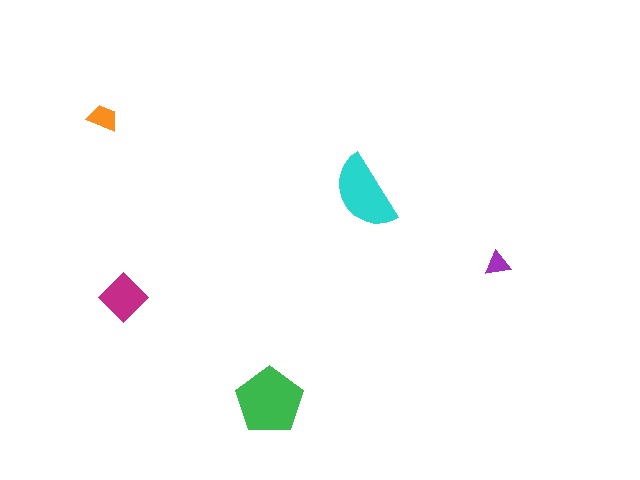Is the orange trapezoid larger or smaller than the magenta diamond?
Smaller.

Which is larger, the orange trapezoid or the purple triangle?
The orange trapezoid.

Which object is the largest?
The green pentagon.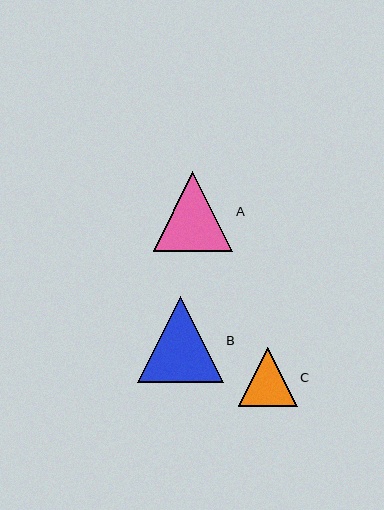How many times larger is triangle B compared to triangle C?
Triangle B is approximately 1.5 times the size of triangle C.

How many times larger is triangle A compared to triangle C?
Triangle A is approximately 1.4 times the size of triangle C.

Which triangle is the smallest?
Triangle C is the smallest with a size of approximately 58 pixels.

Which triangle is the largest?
Triangle B is the largest with a size of approximately 86 pixels.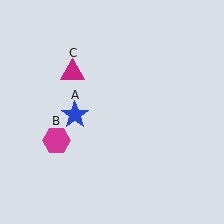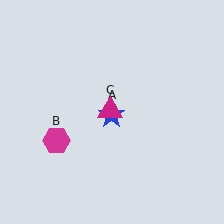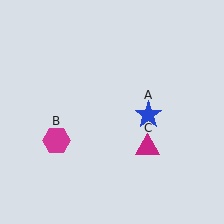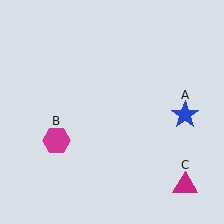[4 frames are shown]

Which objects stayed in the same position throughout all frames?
Magenta hexagon (object B) remained stationary.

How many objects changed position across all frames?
2 objects changed position: blue star (object A), magenta triangle (object C).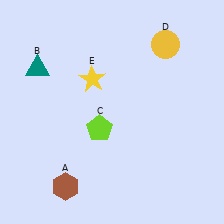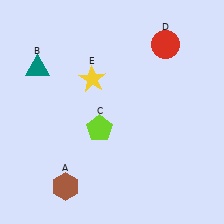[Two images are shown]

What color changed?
The circle (D) changed from yellow in Image 1 to red in Image 2.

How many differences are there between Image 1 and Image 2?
There is 1 difference between the two images.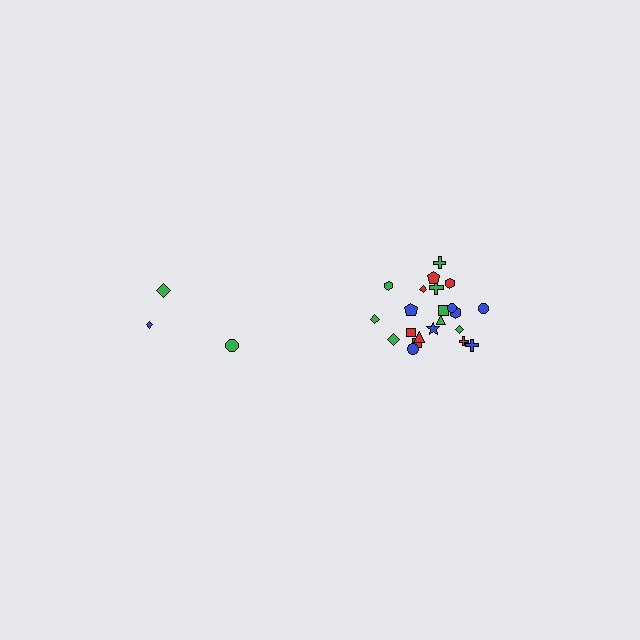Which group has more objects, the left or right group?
The right group.